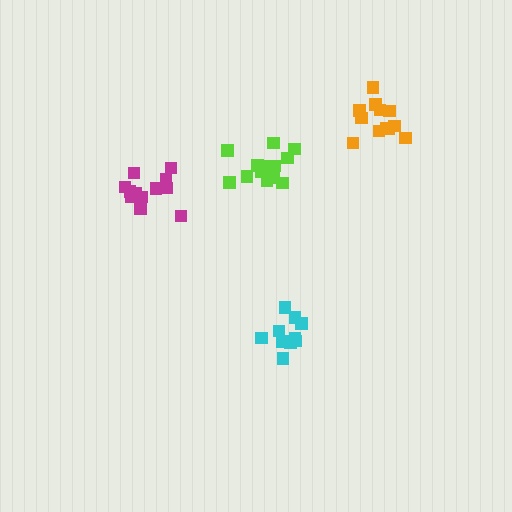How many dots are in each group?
Group 1: 12 dots, Group 2: 15 dots, Group 3: 12 dots, Group 4: 12 dots (51 total).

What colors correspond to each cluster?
The clusters are colored: magenta, lime, orange, cyan.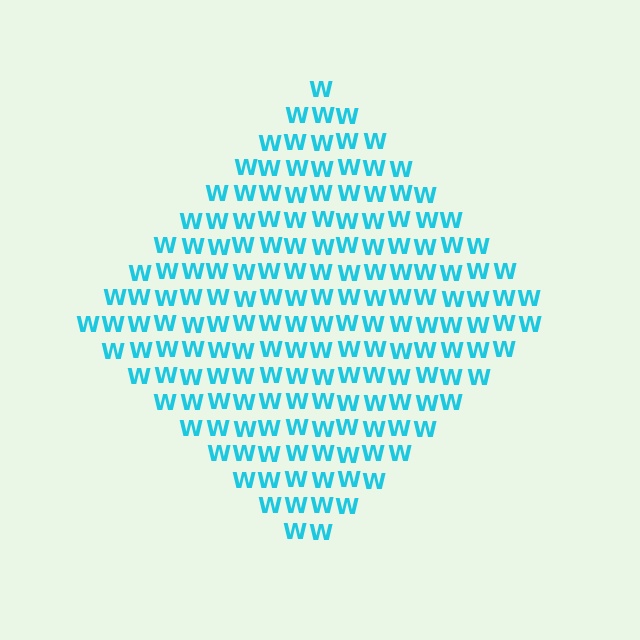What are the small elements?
The small elements are letter W's.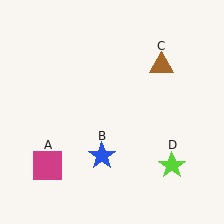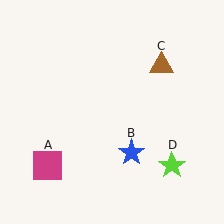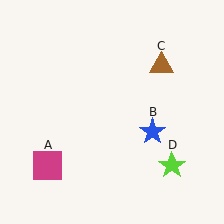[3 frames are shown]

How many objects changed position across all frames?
1 object changed position: blue star (object B).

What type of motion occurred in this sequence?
The blue star (object B) rotated counterclockwise around the center of the scene.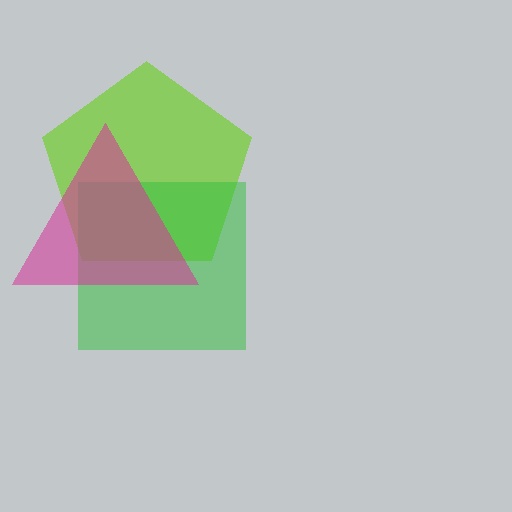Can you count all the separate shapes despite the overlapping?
Yes, there are 3 separate shapes.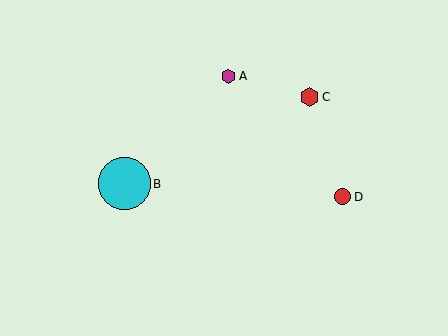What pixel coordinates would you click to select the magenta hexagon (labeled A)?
Click at (229, 76) to select the magenta hexagon A.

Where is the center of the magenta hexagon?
The center of the magenta hexagon is at (229, 76).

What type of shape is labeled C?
Shape C is a red hexagon.